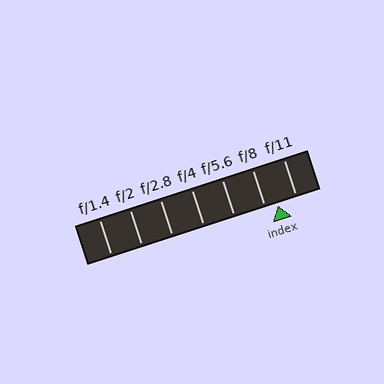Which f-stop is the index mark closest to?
The index mark is closest to f/8.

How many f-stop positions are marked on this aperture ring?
There are 7 f-stop positions marked.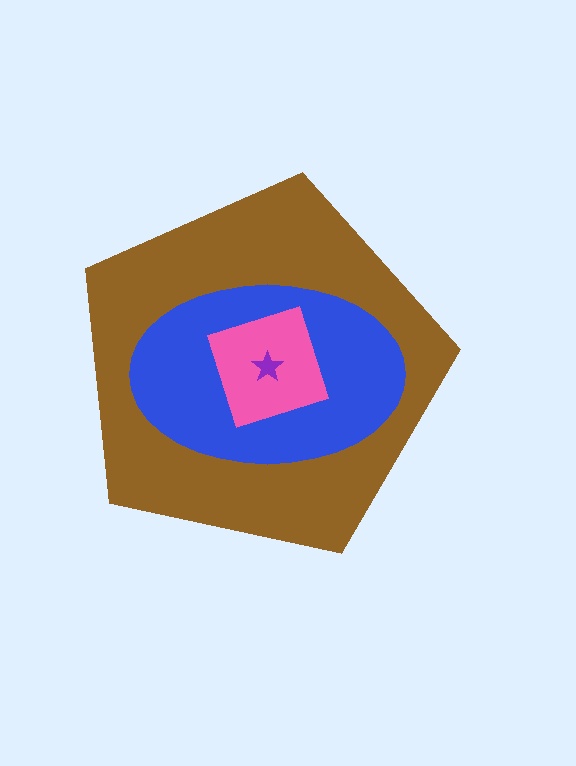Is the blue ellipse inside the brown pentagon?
Yes.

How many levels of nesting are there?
4.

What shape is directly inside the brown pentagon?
The blue ellipse.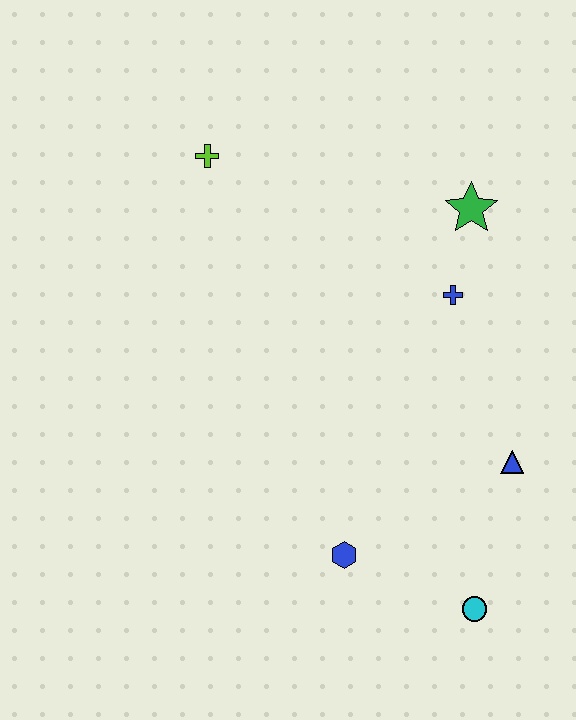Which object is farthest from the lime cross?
The cyan circle is farthest from the lime cross.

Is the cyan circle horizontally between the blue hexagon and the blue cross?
No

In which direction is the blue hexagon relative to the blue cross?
The blue hexagon is below the blue cross.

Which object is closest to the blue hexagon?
The cyan circle is closest to the blue hexagon.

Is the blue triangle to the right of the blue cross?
Yes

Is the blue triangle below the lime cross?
Yes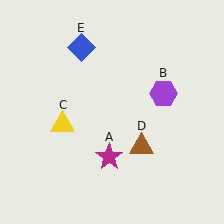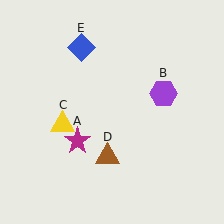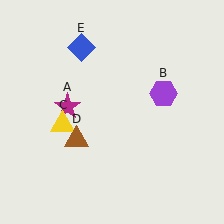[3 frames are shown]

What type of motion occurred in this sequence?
The magenta star (object A), brown triangle (object D) rotated clockwise around the center of the scene.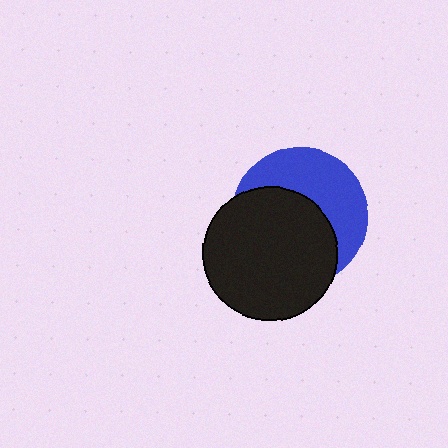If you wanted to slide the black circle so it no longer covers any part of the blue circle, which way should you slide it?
Slide it toward the lower-left — that is the most direct way to separate the two shapes.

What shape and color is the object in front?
The object in front is a black circle.